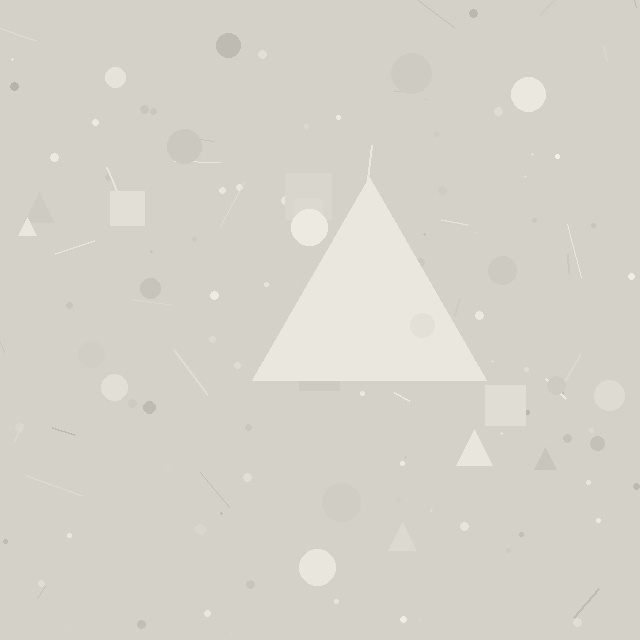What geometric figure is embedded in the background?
A triangle is embedded in the background.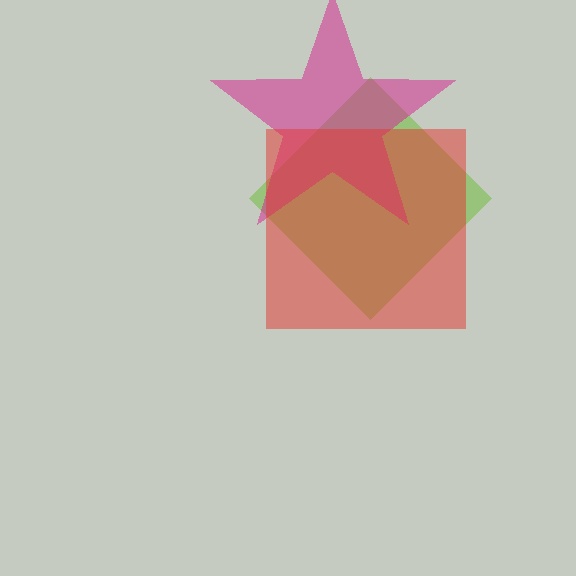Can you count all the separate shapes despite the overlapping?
Yes, there are 3 separate shapes.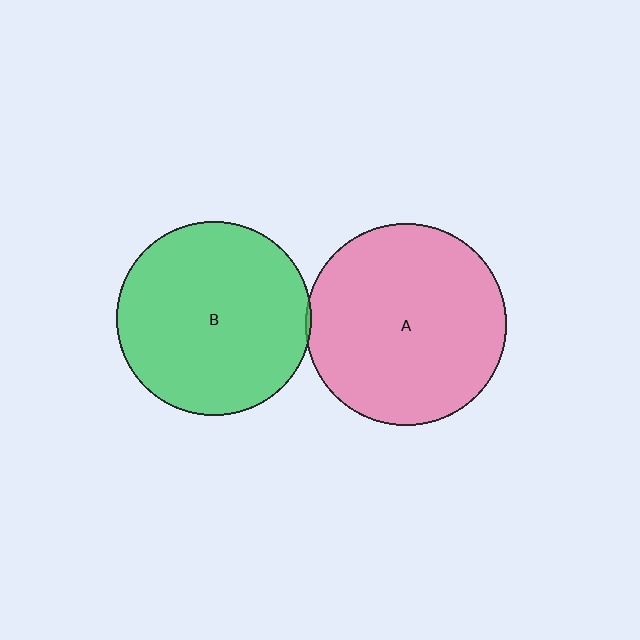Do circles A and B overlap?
Yes.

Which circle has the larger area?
Circle A (pink).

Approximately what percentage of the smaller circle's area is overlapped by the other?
Approximately 5%.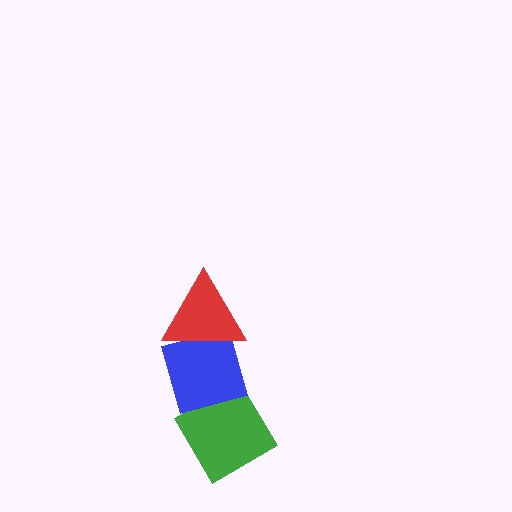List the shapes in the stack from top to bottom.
From top to bottom: the red triangle, the blue diamond, the green diamond.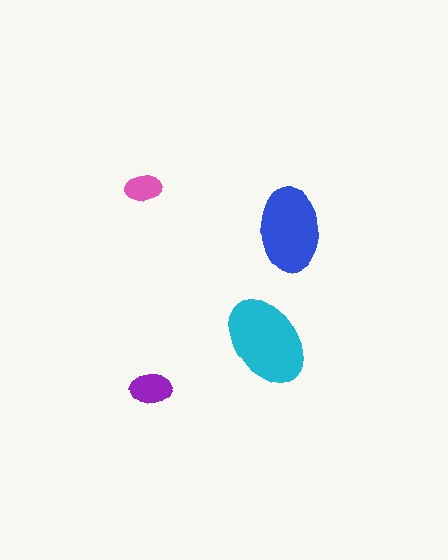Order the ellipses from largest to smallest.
the cyan one, the blue one, the purple one, the pink one.